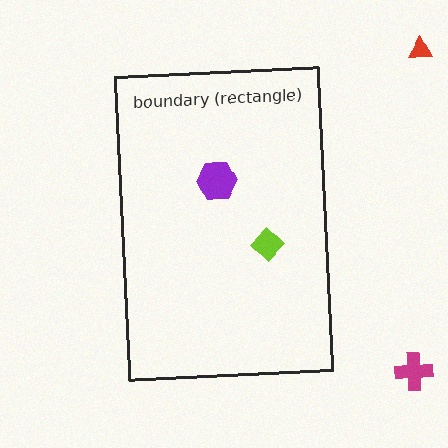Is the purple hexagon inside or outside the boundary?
Inside.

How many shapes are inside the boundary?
2 inside, 2 outside.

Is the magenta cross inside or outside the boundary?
Outside.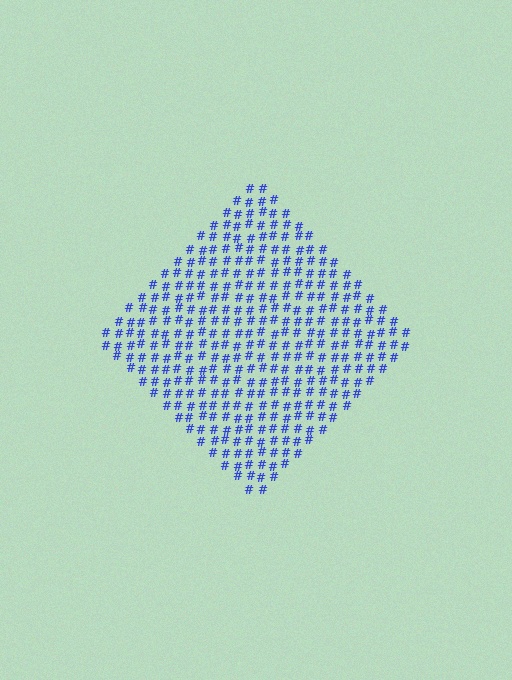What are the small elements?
The small elements are hash symbols.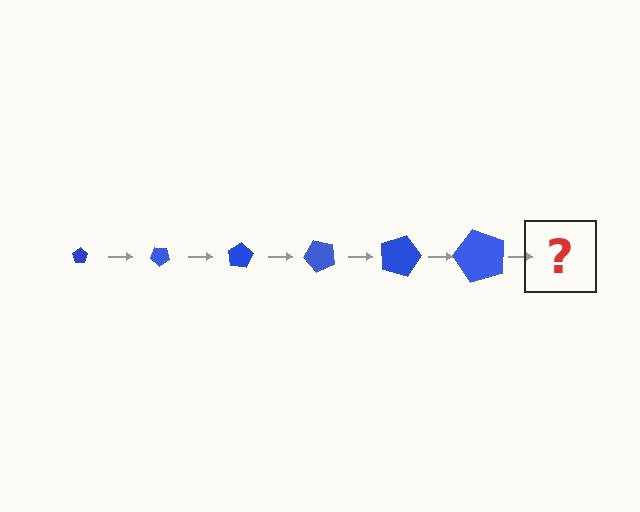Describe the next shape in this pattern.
It should be a pentagon, larger than the previous one and rotated 240 degrees from the start.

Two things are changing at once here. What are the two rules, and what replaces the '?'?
The two rules are that the pentagon grows larger each step and it rotates 40 degrees each step. The '?' should be a pentagon, larger than the previous one and rotated 240 degrees from the start.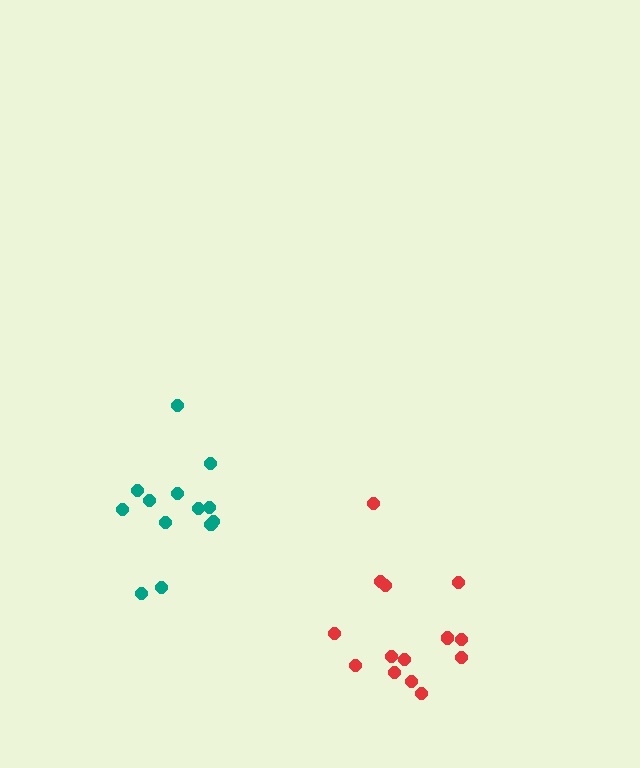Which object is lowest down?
The red cluster is bottommost.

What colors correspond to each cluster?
The clusters are colored: red, teal.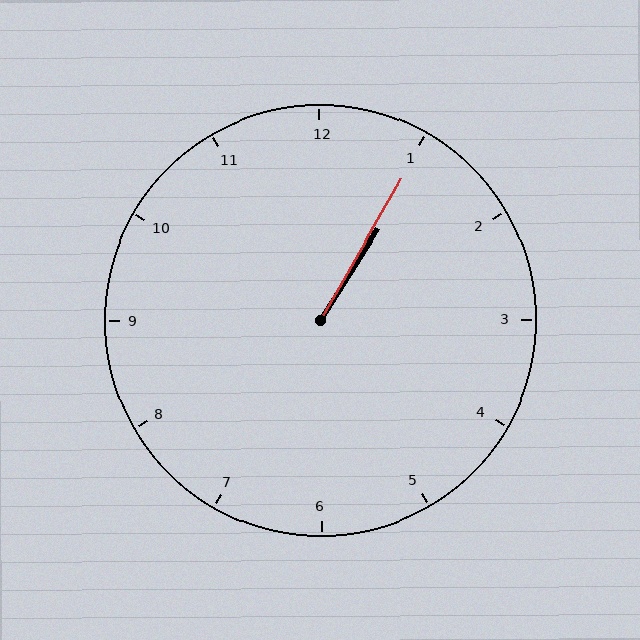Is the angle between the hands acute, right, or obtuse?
It is acute.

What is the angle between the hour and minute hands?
Approximately 2 degrees.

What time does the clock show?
1:05.